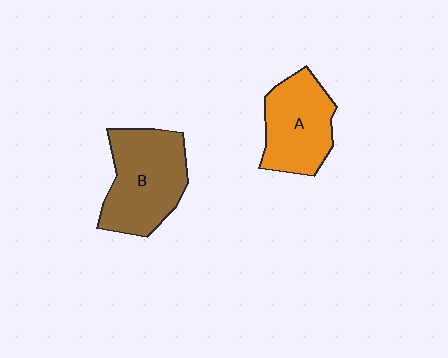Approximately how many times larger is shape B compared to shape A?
Approximately 1.2 times.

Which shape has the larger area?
Shape B (brown).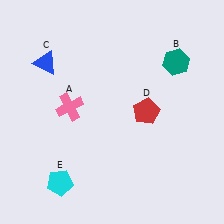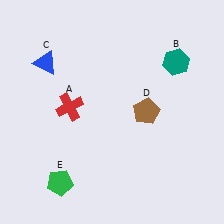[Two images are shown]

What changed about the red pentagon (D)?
In Image 1, D is red. In Image 2, it changed to brown.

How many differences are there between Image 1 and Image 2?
There are 3 differences between the two images.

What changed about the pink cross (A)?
In Image 1, A is pink. In Image 2, it changed to red.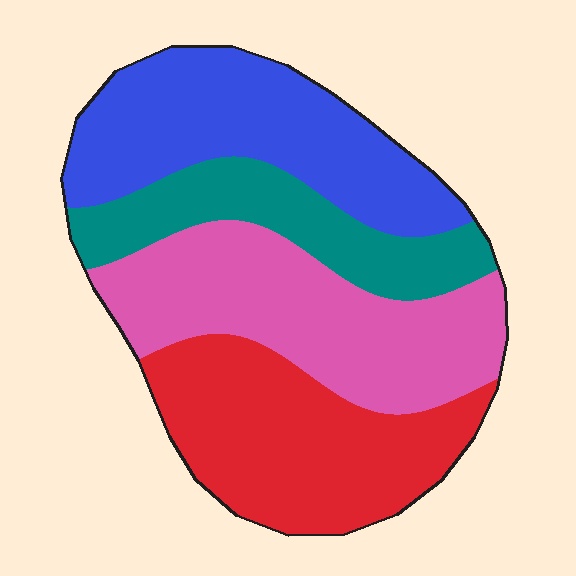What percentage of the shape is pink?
Pink covers around 30% of the shape.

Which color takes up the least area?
Teal, at roughly 15%.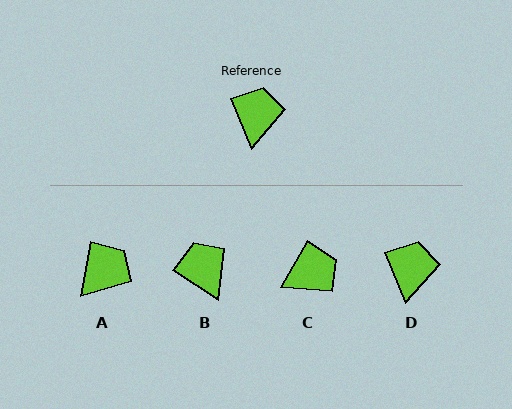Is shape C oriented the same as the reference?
No, it is off by about 52 degrees.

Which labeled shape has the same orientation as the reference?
D.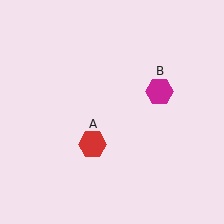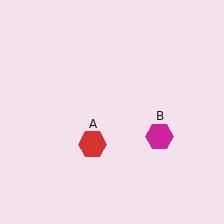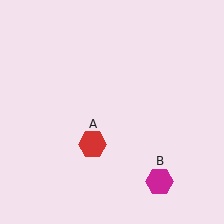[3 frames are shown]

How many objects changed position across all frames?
1 object changed position: magenta hexagon (object B).